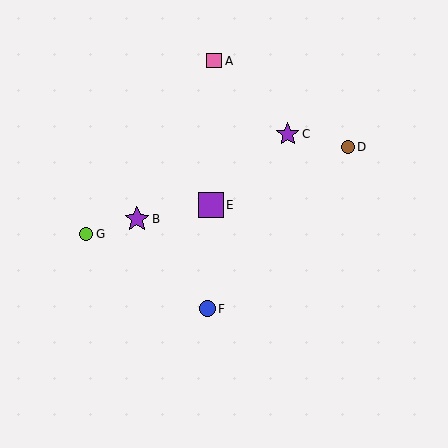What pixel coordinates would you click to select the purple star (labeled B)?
Click at (137, 219) to select the purple star B.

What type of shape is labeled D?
Shape D is a brown circle.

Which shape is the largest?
The purple star (labeled B) is the largest.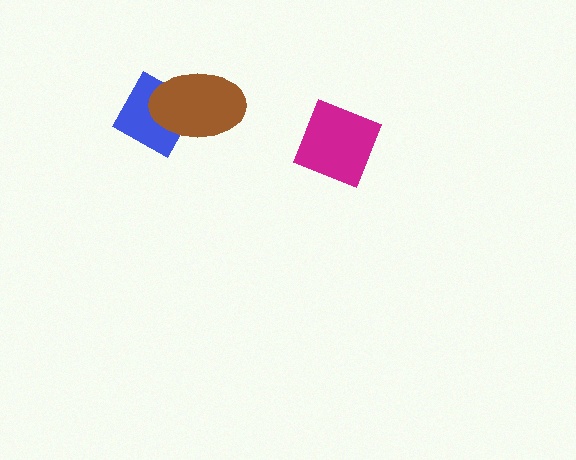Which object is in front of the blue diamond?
The brown ellipse is in front of the blue diamond.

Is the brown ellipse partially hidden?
No, no other shape covers it.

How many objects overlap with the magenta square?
0 objects overlap with the magenta square.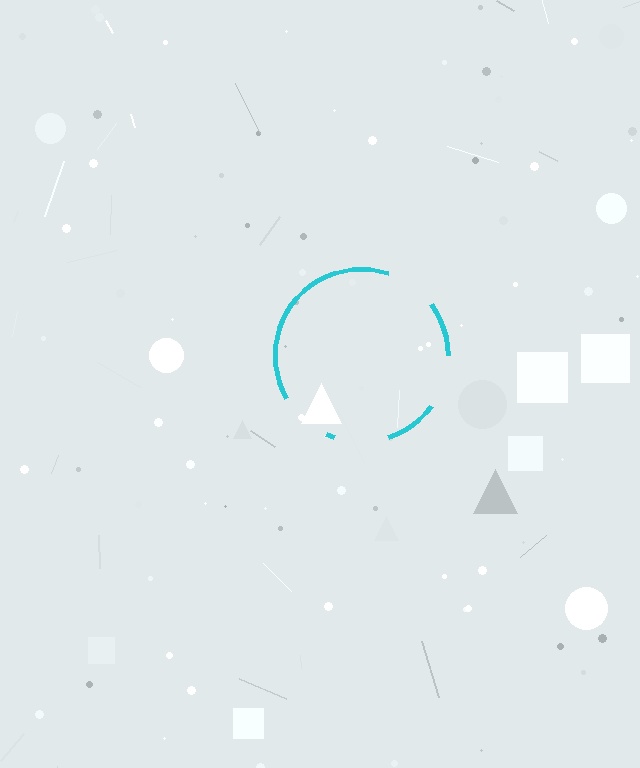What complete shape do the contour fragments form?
The contour fragments form a circle.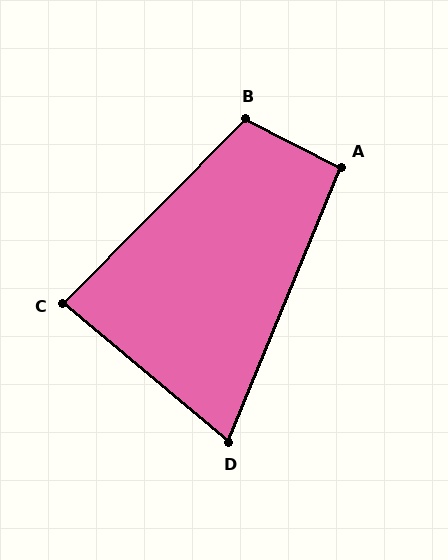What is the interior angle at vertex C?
Approximately 85 degrees (approximately right).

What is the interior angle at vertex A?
Approximately 95 degrees (approximately right).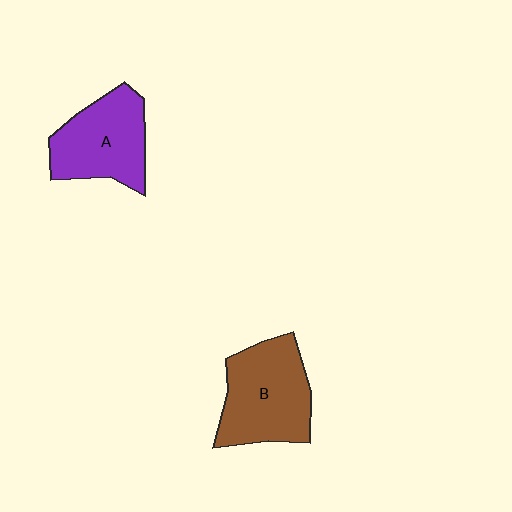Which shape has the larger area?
Shape B (brown).